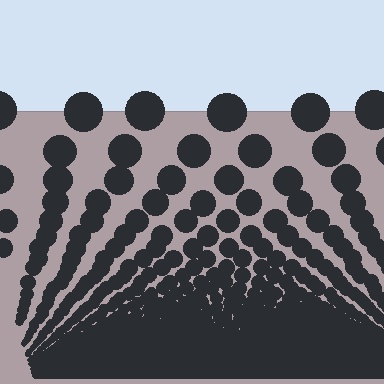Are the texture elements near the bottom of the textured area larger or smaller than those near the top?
Smaller. The gradient is inverted — elements near the bottom are smaller and denser.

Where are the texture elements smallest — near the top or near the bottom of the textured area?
Near the bottom.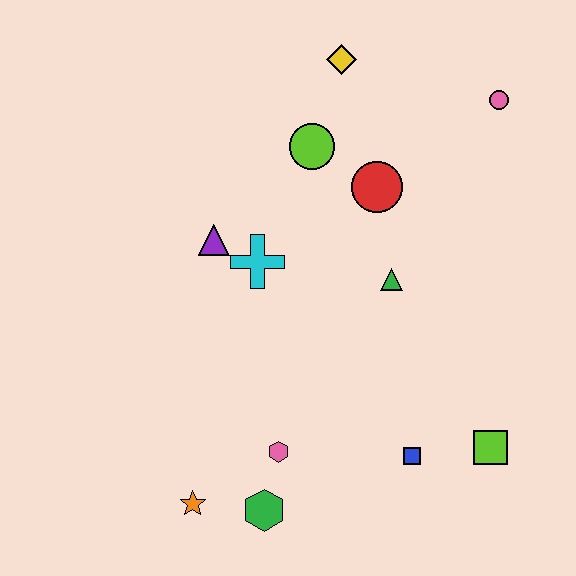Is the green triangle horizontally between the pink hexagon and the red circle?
No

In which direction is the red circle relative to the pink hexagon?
The red circle is above the pink hexagon.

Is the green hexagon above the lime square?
No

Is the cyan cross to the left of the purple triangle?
No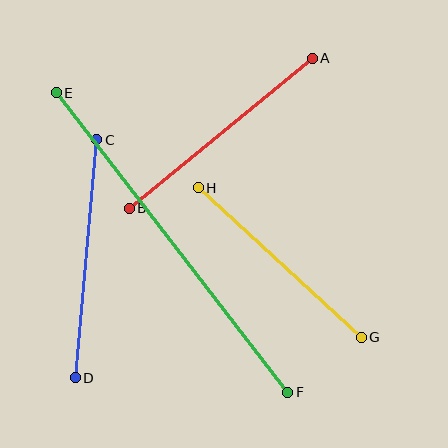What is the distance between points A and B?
The distance is approximately 237 pixels.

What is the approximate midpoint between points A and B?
The midpoint is at approximately (221, 133) pixels.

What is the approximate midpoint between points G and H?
The midpoint is at approximately (280, 262) pixels.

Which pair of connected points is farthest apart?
Points E and F are farthest apart.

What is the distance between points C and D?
The distance is approximately 239 pixels.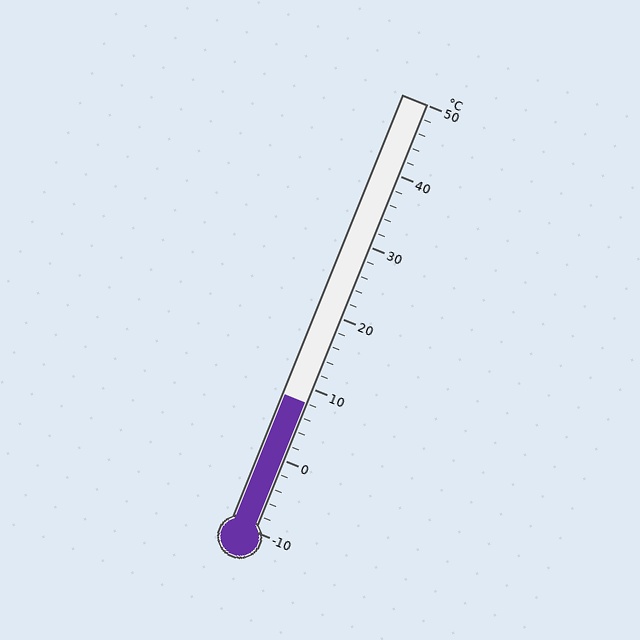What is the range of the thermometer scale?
The thermometer scale ranges from -10°C to 50°C.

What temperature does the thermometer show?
The thermometer shows approximately 8°C.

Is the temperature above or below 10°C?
The temperature is below 10°C.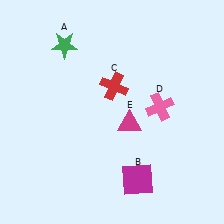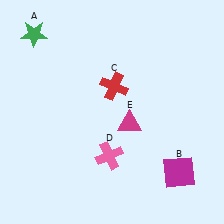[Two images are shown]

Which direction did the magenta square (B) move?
The magenta square (B) moved right.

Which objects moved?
The objects that moved are: the green star (A), the magenta square (B), the pink cross (D).